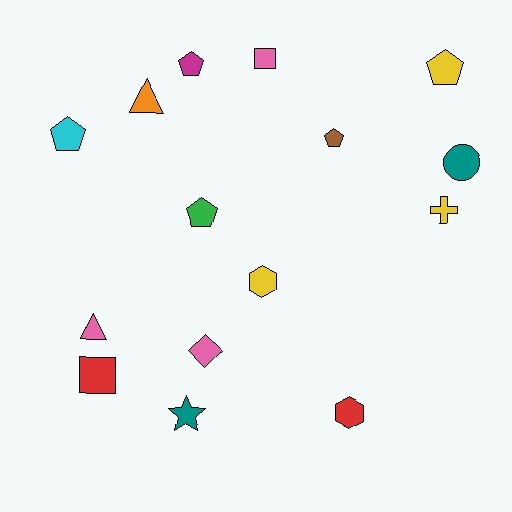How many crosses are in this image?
There is 1 cross.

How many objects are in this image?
There are 15 objects.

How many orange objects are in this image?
There is 1 orange object.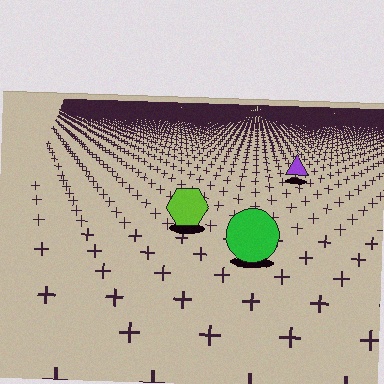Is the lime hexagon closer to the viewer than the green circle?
No. The green circle is closer — you can tell from the texture gradient: the ground texture is coarser near it.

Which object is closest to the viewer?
The green circle is closest. The texture marks near it are larger and more spread out.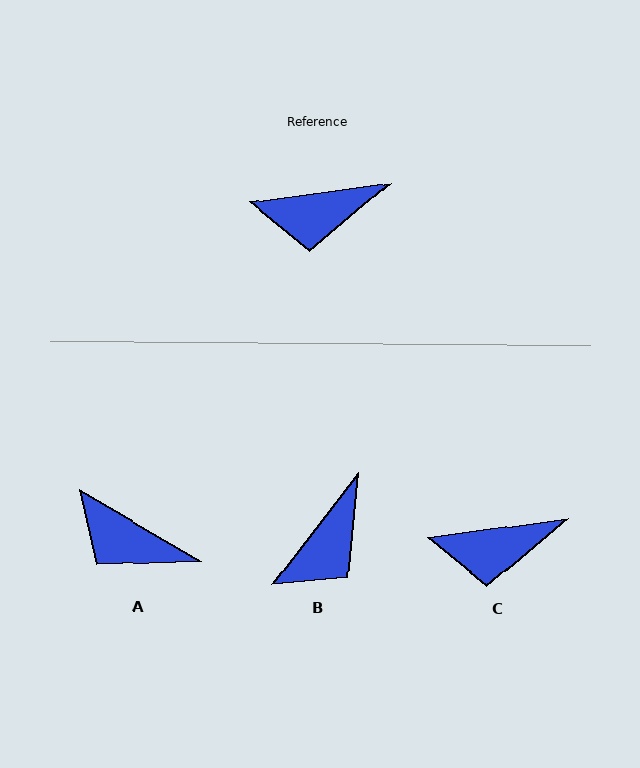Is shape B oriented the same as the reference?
No, it is off by about 44 degrees.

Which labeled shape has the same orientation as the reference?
C.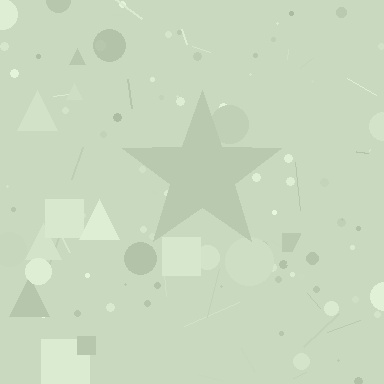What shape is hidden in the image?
A star is hidden in the image.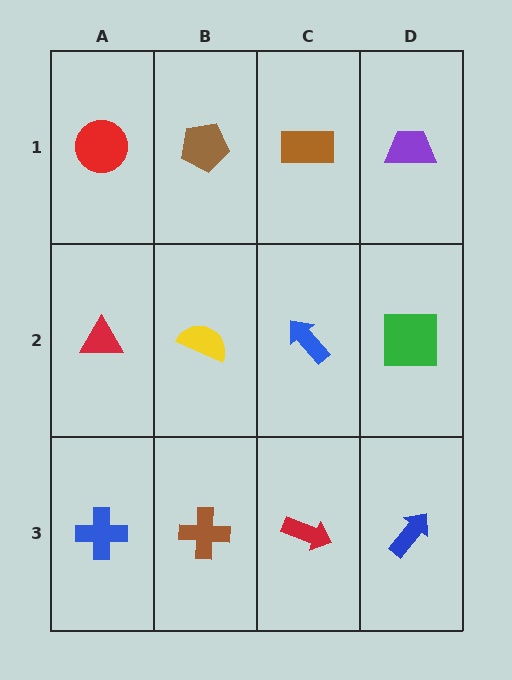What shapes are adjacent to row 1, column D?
A green square (row 2, column D), a brown rectangle (row 1, column C).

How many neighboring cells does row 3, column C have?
3.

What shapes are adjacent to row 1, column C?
A blue arrow (row 2, column C), a brown pentagon (row 1, column B), a purple trapezoid (row 1, column D).